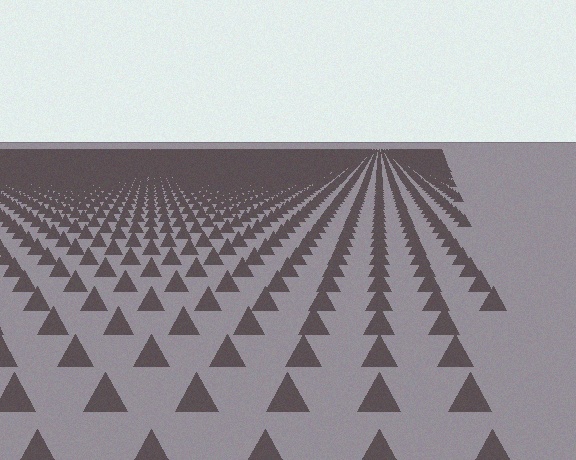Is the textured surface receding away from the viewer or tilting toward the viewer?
The surface is receding away from the viewer. Texture elements get smaller and denser toward the top.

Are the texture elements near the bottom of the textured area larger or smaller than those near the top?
Larger. Near the bottom, elements are closer to the viewer and appear at a bigger on-screen size.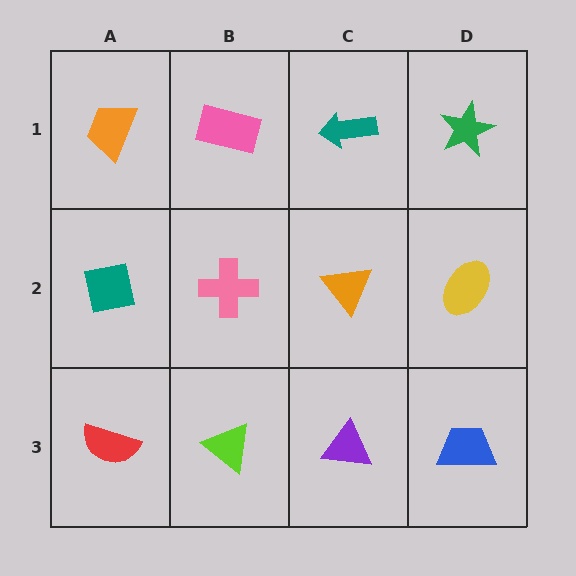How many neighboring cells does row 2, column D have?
3.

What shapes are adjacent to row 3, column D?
A yellow ellipse (row 2, column D), a purple triangle (row 3, column C).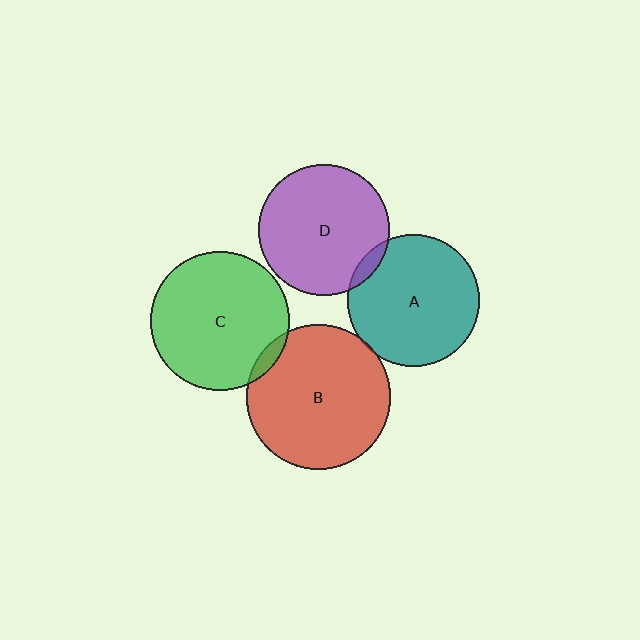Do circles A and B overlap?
Yes.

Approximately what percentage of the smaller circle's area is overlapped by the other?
Approximately 5%.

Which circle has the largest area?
Circle B (red).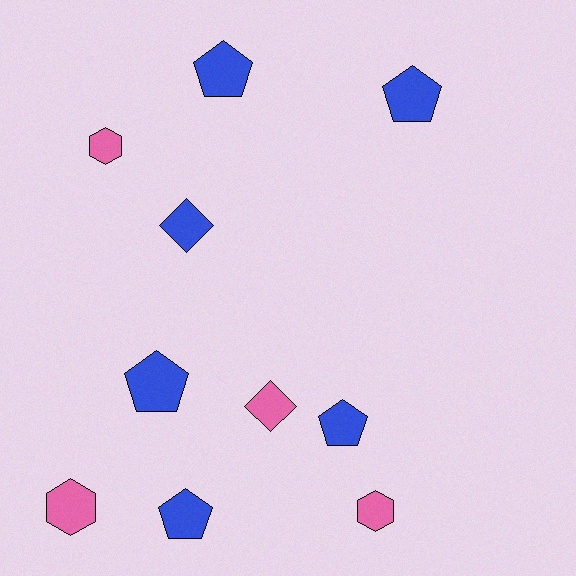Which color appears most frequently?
Blue, with 6 objects.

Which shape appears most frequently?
Pentagon, with 5 objects.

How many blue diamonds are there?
There is 1 blue diamond.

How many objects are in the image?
There are 10 objects.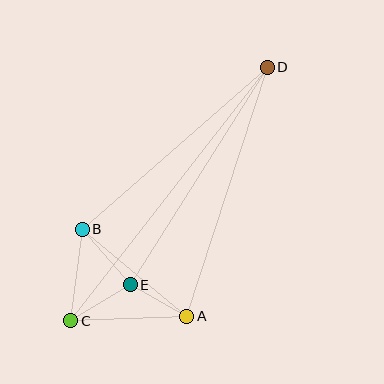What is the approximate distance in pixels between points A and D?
The distance between A and D is approximately 262 pixels.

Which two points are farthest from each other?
Points C and D are farthest from each other.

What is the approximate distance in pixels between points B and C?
The distance between B and C is approximately 92 pixels.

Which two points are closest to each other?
Points A and E are closest to each other.